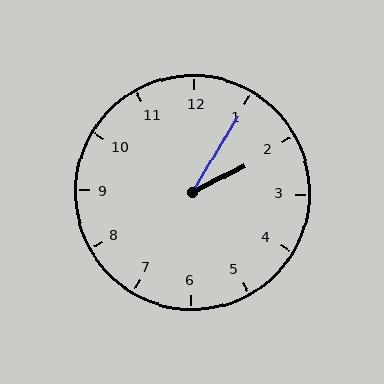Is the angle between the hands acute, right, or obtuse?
It is acute.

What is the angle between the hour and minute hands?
Approximately 32 degrees.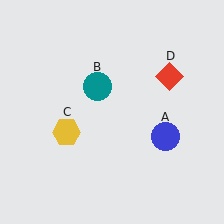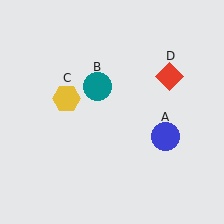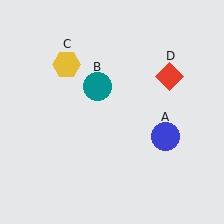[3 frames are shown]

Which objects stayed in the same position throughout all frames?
Blue circle (object A) and teal circle (object B) and red diamond (object D) remained stationary.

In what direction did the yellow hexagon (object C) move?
The yellow hexagon (object C) moved up.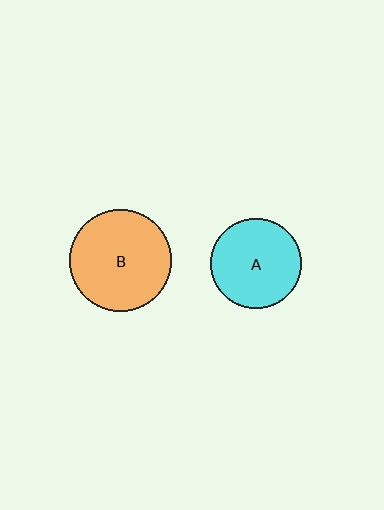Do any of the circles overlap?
No, none of the circles overlap.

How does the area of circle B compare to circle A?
Approximately 1.3 times.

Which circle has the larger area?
Circle B (orange).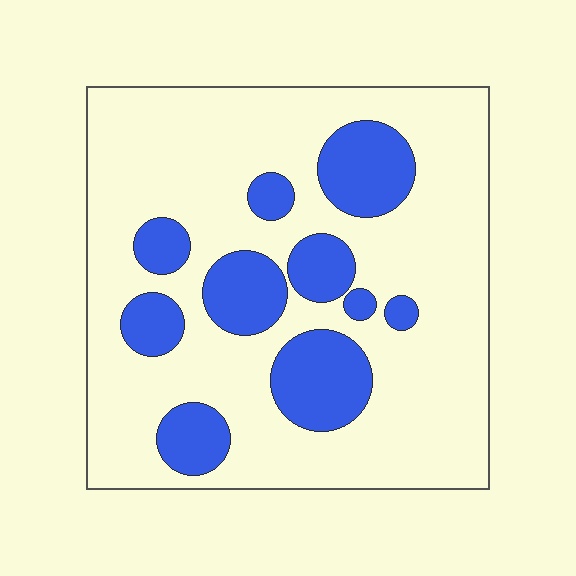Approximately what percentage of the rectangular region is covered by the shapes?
Approximately 25%.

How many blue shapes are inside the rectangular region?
10.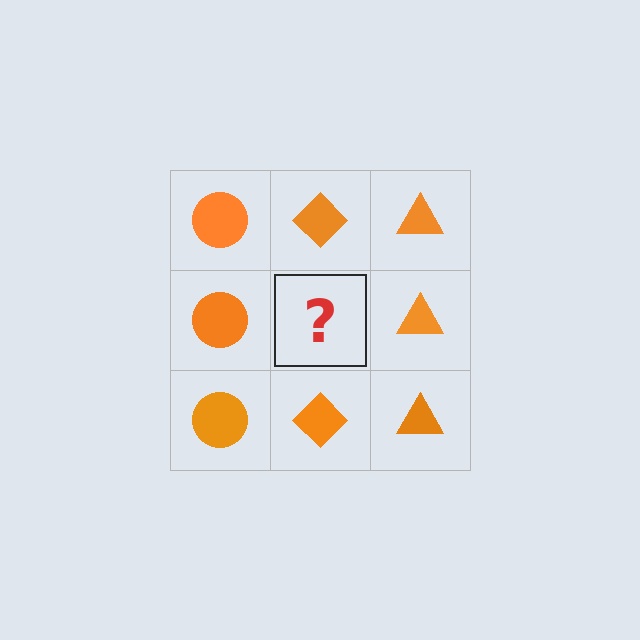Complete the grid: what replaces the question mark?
The question mark should be replaced with an orange diamond.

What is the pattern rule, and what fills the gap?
The rule is that each column has a consistent shape. The gap should be filled with an orange diamond.